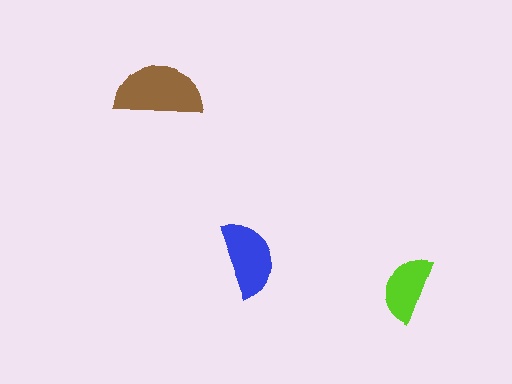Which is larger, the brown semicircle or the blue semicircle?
The brown one.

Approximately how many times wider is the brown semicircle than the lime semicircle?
About 1.5 times wider.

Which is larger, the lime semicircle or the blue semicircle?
The blue one.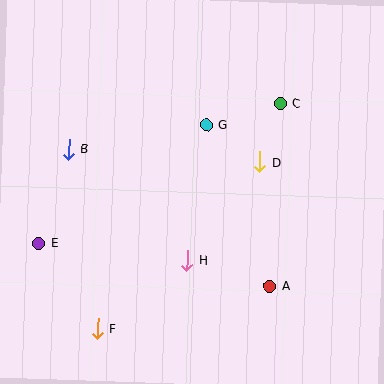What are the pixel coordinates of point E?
Point E is at (39, 243).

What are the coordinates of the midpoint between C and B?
The midpoint between C and B is at (174, 126).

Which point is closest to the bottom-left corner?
Point F is closest to the bottom-left corner.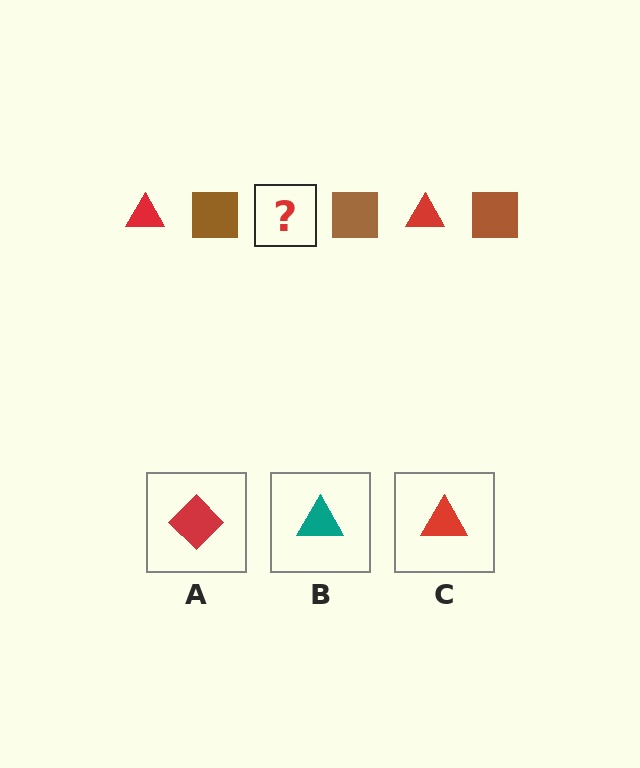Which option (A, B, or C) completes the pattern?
C.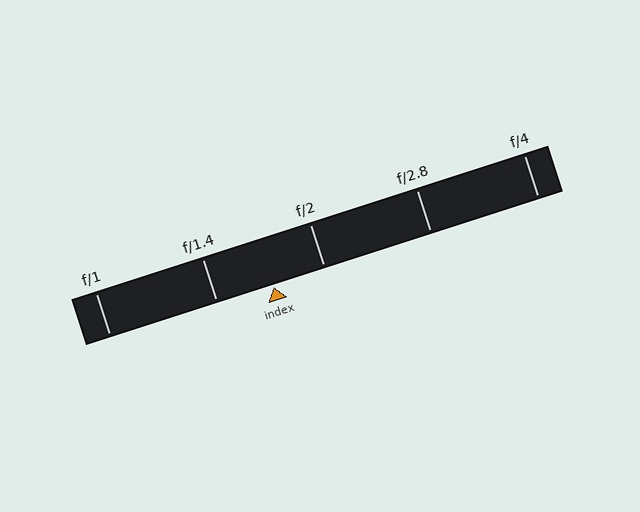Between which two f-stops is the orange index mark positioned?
The index mark is between f/1.4 and f/2.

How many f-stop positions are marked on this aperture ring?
There are 5 f-stop positions marked.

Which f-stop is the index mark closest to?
The index mark is closest to f/2.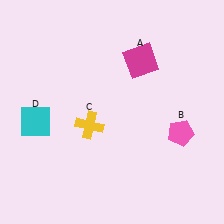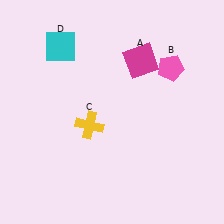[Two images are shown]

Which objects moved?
The objects that moved are: the pink pentagon (B), the cyan square (D).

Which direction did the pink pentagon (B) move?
The pink pentagon (B) moved up.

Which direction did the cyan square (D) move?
The cyan square (D) moved up.